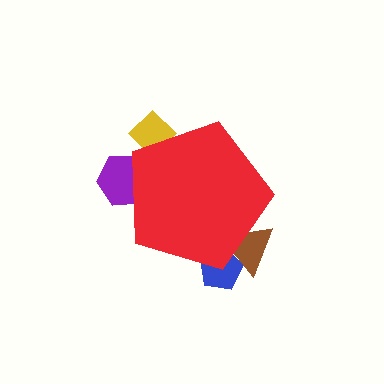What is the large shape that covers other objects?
A red pentagon.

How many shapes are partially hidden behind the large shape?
4 shapes are partially hidden.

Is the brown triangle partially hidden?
Yes, the brown triangle is partially hidden behind the red pentagon.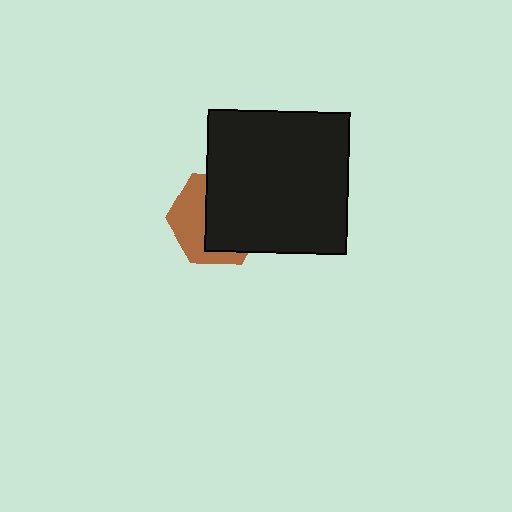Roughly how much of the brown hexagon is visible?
A small part of it is visible (roughly 41%).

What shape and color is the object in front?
The object in front is a black square.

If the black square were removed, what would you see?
You would see the complete brown hexagon.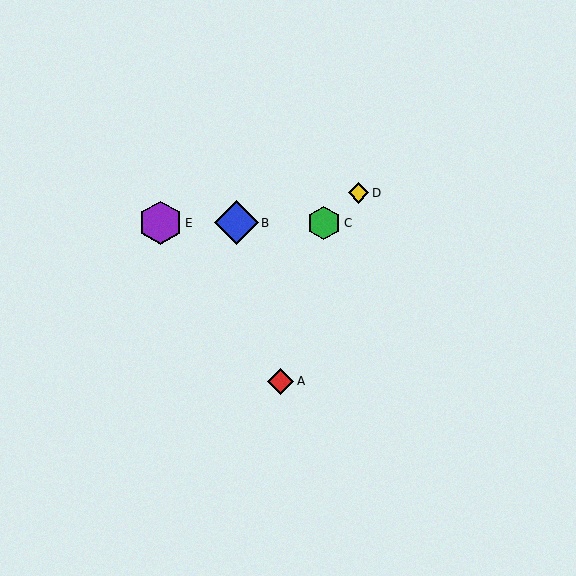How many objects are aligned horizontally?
3 objects (B, C, E) are aligned horizontally.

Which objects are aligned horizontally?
Objects B, C, E are aligned horizontally.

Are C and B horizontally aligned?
Yes, both are at y≈223.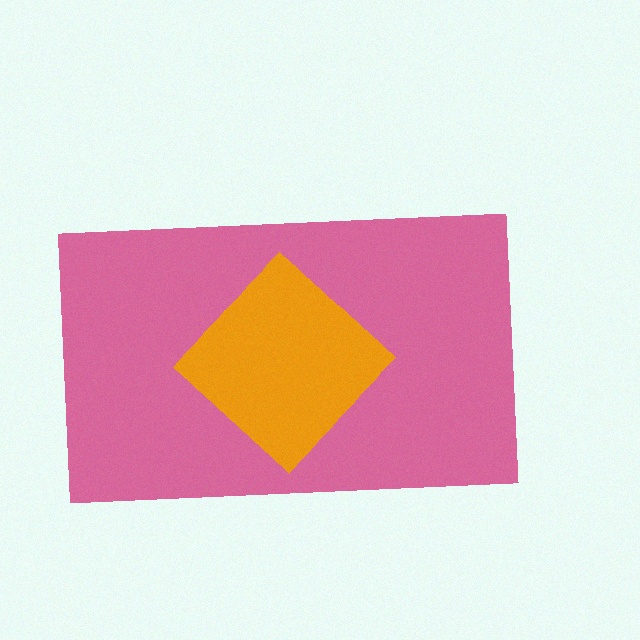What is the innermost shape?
The orange diamond.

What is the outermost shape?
The pink rectangle.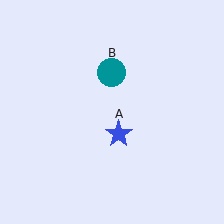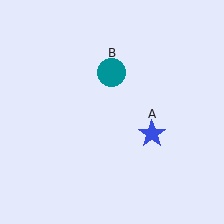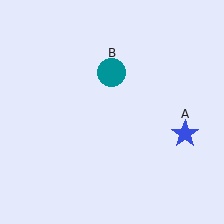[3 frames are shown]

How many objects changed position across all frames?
1 object changed position: blue star (object A).